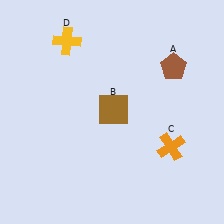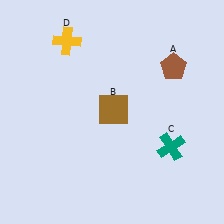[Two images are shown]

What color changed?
The cross (C) changed from orange in Image 1 to teal in Image 2.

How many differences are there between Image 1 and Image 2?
There is 1 difference between the two images.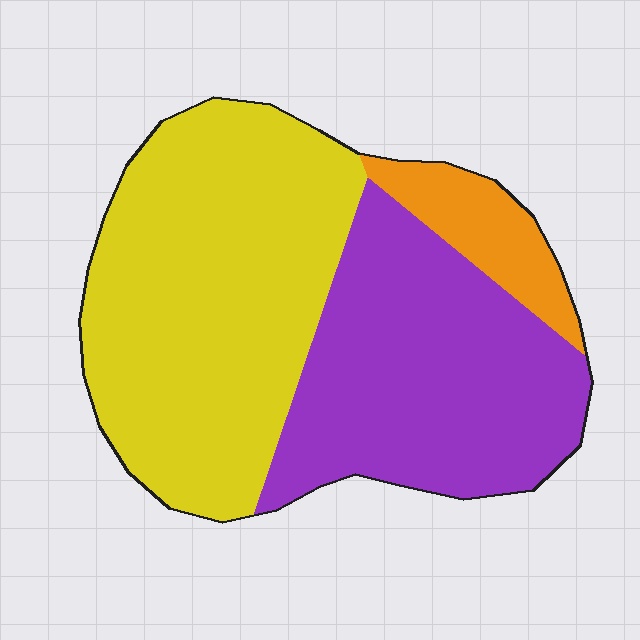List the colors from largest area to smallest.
From largest to smallest: yellow, purple, orange.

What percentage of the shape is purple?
Purple takes up between a quarter and a half of the shape.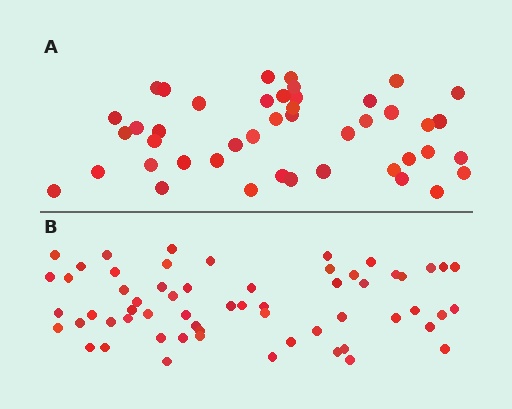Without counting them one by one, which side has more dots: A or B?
Region B (the bottom region) has more dots.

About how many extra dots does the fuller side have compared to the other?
Region B has approximately 15 more dots than region A.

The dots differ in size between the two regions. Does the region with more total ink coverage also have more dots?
No. Region A has more total ink coverage because its dots are larger, but region B actually contains more individual dots. Total area can be misleading — the number of items is what matters here.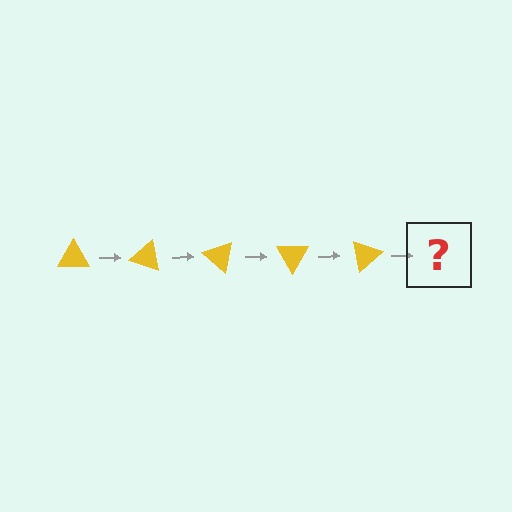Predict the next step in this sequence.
The next step is a yellow triangle rotated 100 degrees.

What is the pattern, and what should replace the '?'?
The pattern is that the triangle rotates 20 degrees each step. The '?' should be a yellow triangle rotated 100 degrees.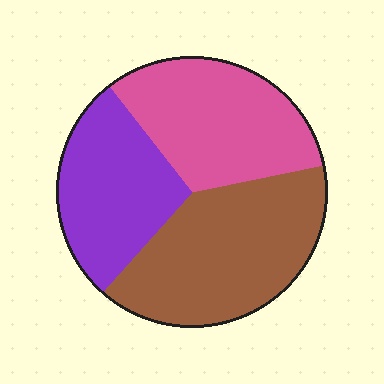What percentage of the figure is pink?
Pink covers about 30% of the figure.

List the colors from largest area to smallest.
From largest to smallest: brown, pink, purple.